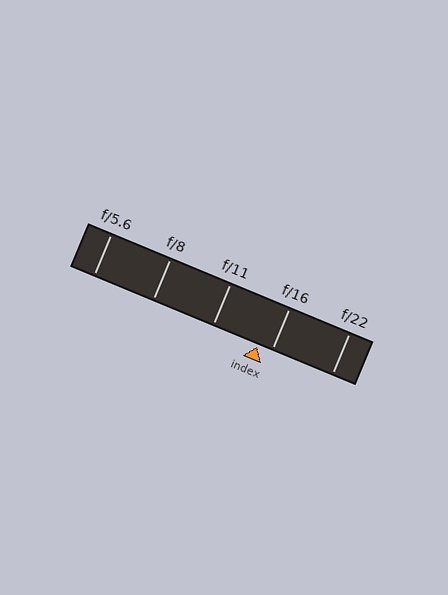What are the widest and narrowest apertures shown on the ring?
The widest aperture shown is f/5.6 and the narrowest is f/22.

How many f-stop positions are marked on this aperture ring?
There are 5 f-stop positions marked.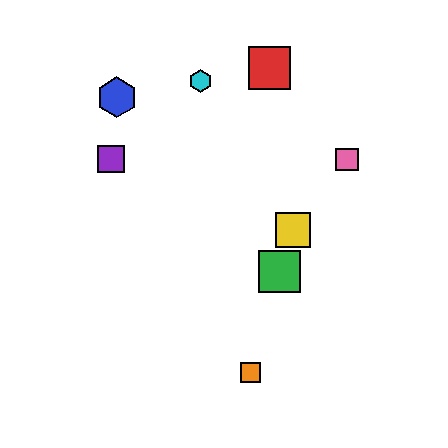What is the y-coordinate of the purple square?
The purple square is at y≈159.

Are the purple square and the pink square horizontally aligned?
Yes, both are at y≈159.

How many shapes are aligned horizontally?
2 shapes (the purple square, the pink square) are aligned horizontally.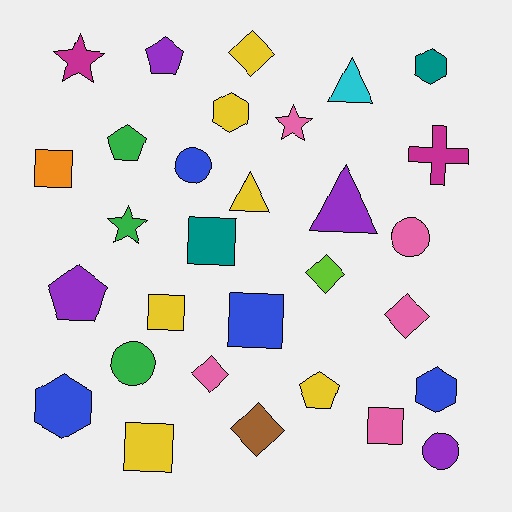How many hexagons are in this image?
There are 4 hexagons.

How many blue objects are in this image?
There are 4 blue objects.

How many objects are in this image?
There are 30 objects.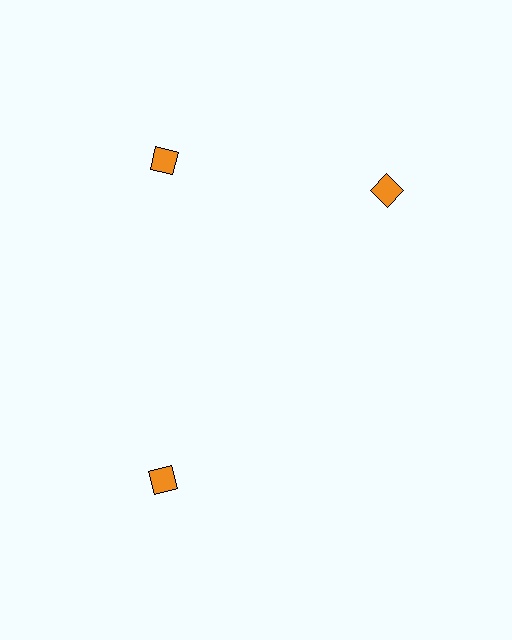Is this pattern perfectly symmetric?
No. The 3 orange diamonds are arranged in a ring, but one element near the 3 o'clock position is rotated out of alignment along the ring, breaking the 3-fold rotational symmetry.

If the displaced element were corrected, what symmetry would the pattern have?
It would have 3-fold rotational symmetry — the pattern would map onto itself every 120 degrees.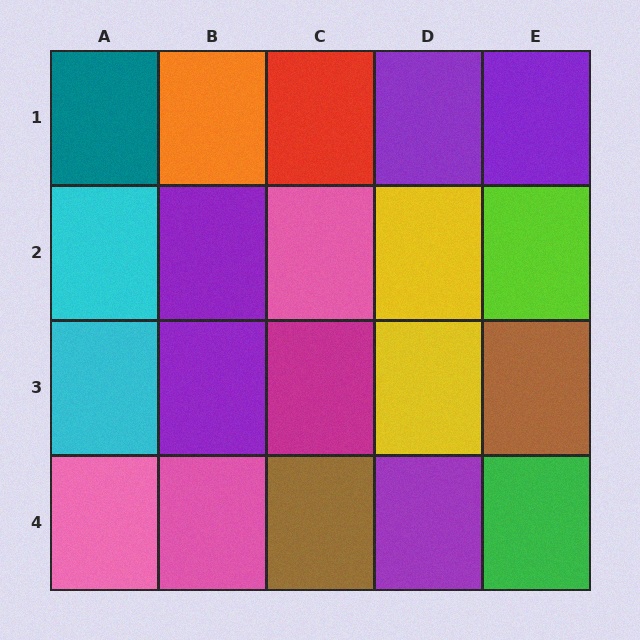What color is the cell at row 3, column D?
Yellow.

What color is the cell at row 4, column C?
Brown.